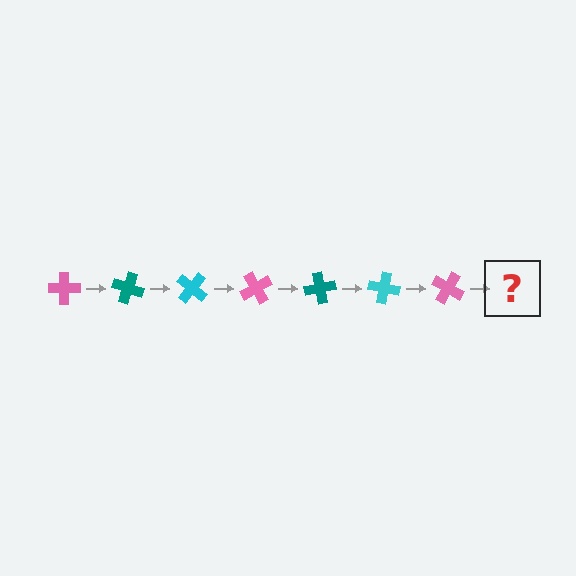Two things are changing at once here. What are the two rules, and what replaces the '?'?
The two rules are that it rotates 20 degrees each step and the color cycles through pink, teal, and cyan. The '?' should be a teal cross, rotated 140 degrees from the start.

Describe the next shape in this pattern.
It should be a teal cross, rotated 140 degrees from the start.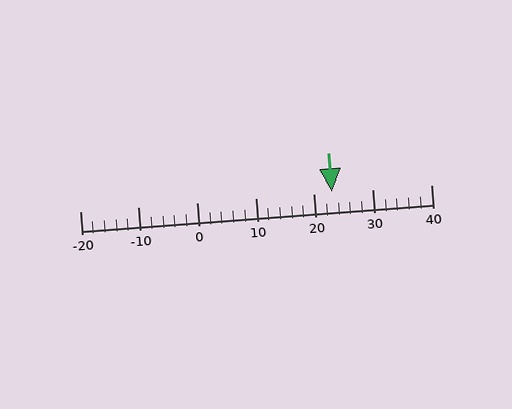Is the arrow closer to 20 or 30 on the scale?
The arrow is closer to 20.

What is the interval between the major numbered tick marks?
The major tick marks are spaced 10 units apart.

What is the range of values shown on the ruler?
The ruler shows values from -20 to 40.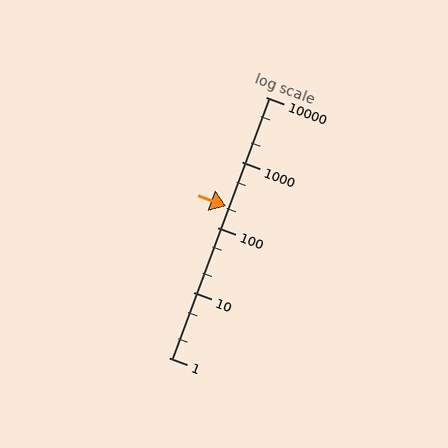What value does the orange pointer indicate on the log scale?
The pointer indicates approximately 210.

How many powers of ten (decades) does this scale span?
The scale spans 4 decades, from 1 to 10000.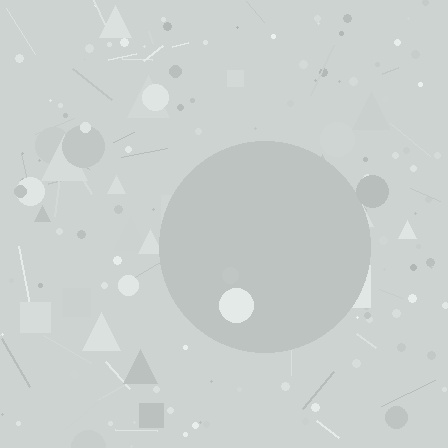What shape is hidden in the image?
A circle is hidden in the image.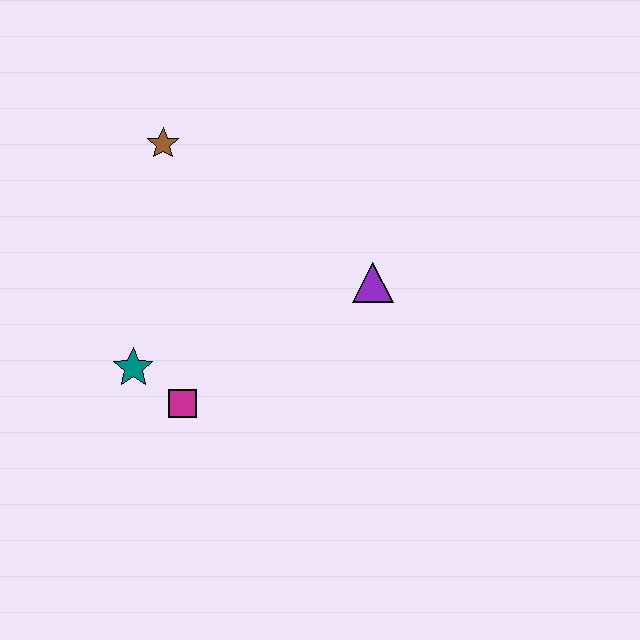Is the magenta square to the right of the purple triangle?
No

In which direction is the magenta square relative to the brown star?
The magenta square is below the brown star.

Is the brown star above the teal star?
Yes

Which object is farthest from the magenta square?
The brown star is farthest from the magenta square.